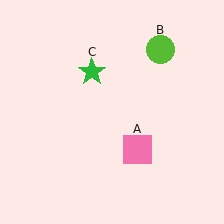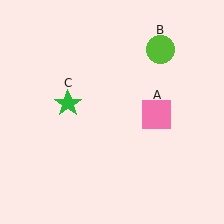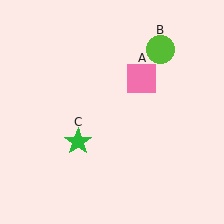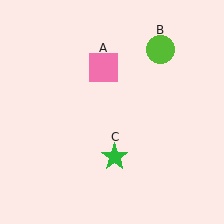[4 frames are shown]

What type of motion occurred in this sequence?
The pink square (object A), green star (object C) rotated counterclockwise around the center of the scene.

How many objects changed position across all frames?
2 objects changed position: pink square (object A), green star (object C).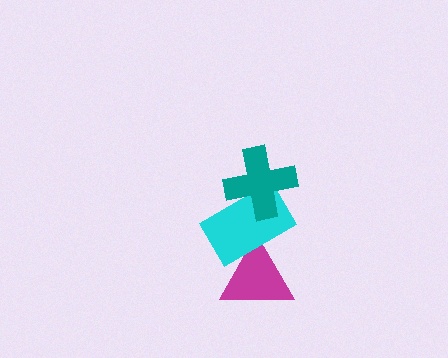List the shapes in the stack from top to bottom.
From top to bottom: the teal cross, the cyan rectangle, the magenta triangle.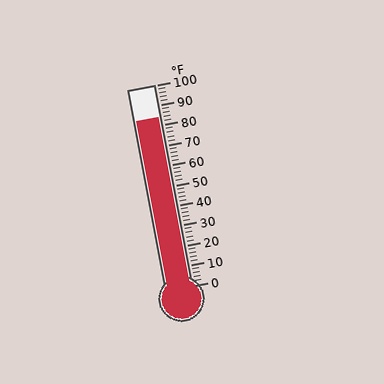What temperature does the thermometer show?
The thermometer shows approximately 84°F.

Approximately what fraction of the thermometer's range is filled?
The thermometer is filled to approximately 85% of its range.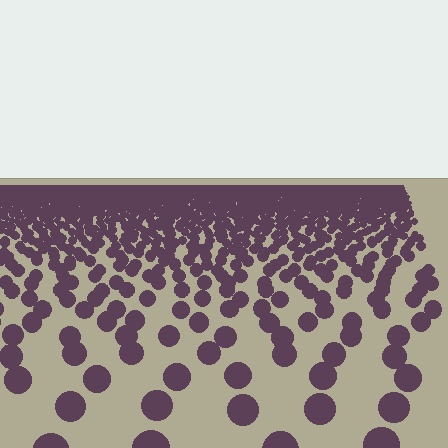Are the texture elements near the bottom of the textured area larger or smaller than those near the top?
Larger. Near the bottom, elements are closer to the viewer and appear at a bigger on-screen size.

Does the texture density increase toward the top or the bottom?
Density increases toward the top.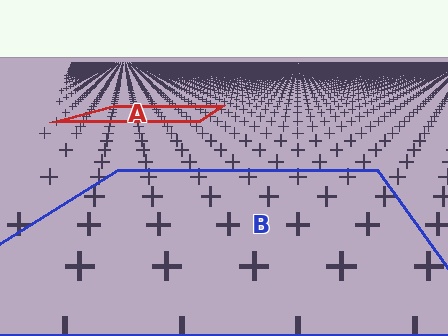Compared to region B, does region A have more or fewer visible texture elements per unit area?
Region A has more texture elements per unit area — they are packed more densely because it is farther away.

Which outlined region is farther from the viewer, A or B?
Region A is farther from the viewer — the texture elements inside it appear smaller and more densely packed.